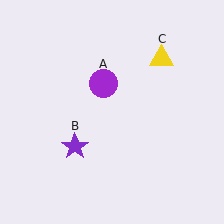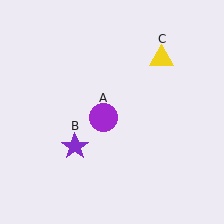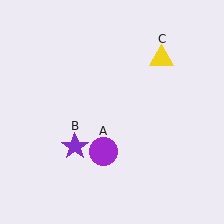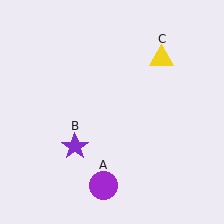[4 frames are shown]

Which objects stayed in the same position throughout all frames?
Purple star (object B) and yellow triangle (object C) remained stationary.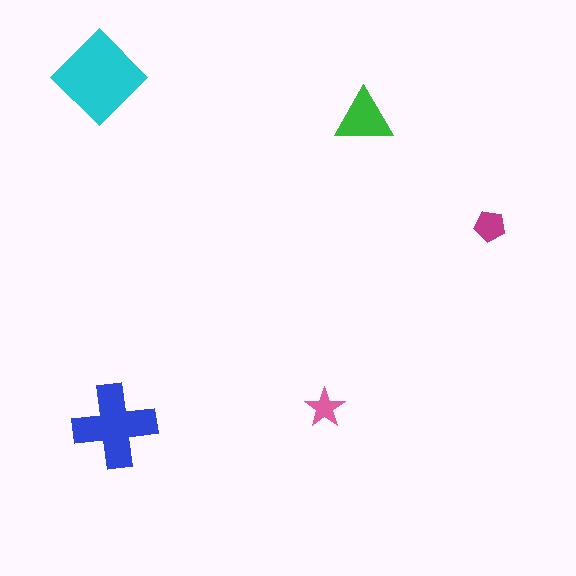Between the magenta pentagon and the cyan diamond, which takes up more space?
The cyan diamond.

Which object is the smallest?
The pink star.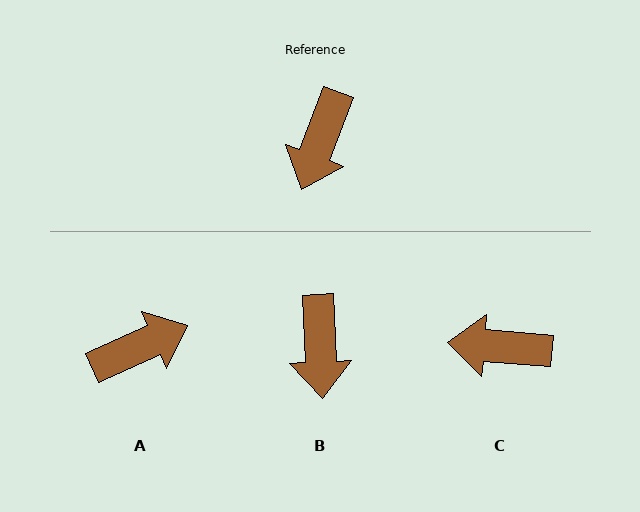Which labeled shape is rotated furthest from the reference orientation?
A, about 135 degrees away.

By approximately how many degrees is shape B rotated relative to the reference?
Approximately 23 degrees counter-clockwise.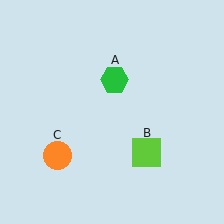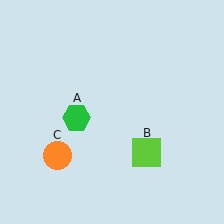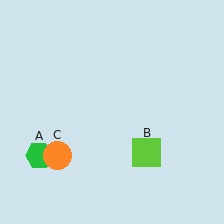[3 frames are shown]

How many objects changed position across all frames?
1 object changed position: green hexagon (object A).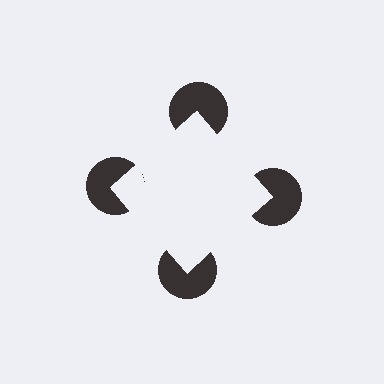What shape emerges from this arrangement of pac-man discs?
An illusory square — its edges are inferred from the aligned wedge cuts in the pac-man discs, not physically drawn.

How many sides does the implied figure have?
4 sides.